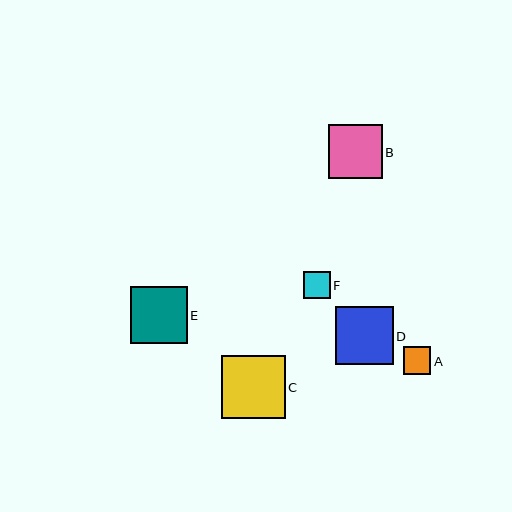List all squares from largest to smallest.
From largest to smallest: C, D, E, B, A, F.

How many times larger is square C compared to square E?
Square C is approximately 1.1 times the size of square E.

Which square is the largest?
Square C is the largest with a size of approximately 64 pixels.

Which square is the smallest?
Square F is the smallest with a size of approximately 27 pixels.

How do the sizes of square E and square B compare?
Square E and square B are approximately the same size.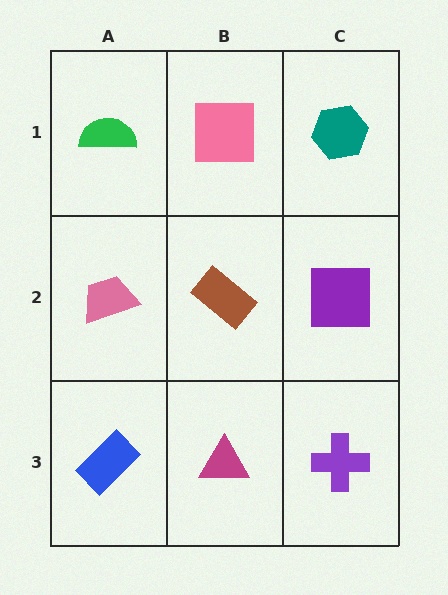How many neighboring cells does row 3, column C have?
2.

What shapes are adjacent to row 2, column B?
A pink square (row 1, column B), a magenta triangle (row 3, column B), a pink trapezoid (row 2, column A), a purple square (row 2, column C).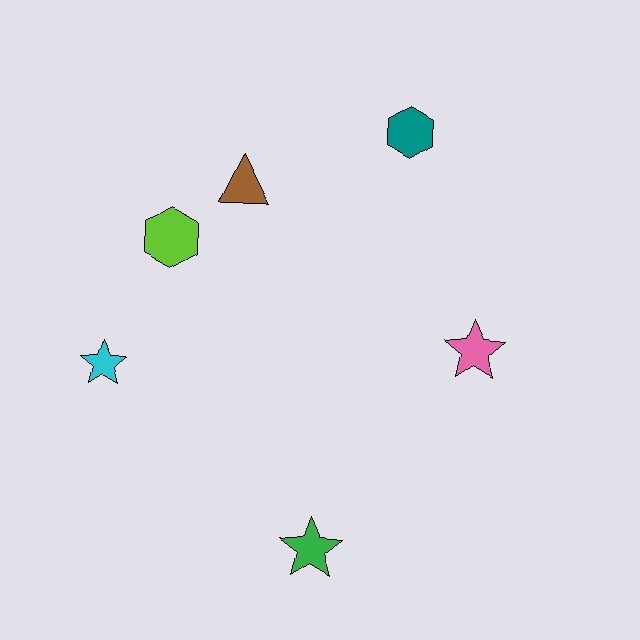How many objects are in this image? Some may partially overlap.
There are 6 objects.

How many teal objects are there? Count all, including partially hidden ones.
There is 1 teal object.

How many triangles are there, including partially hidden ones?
There is 1 triangle.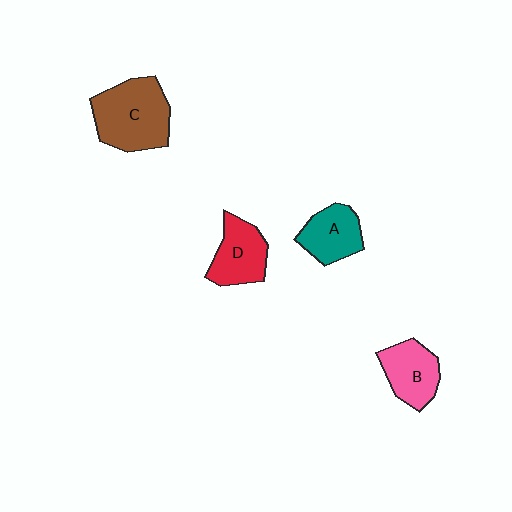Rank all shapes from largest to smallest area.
From largest to smallest: C (brown), D (red), B (pink), A (teal).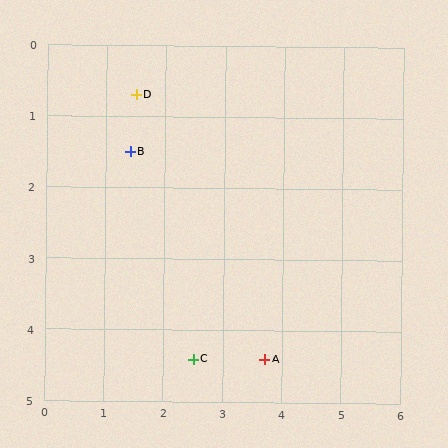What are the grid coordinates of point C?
Point C is at approximately (2.5, 4.4).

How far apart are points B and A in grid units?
Points B and A are about 3.7 grid units apart.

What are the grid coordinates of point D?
Point D is at approximately (1.5, 0.7).